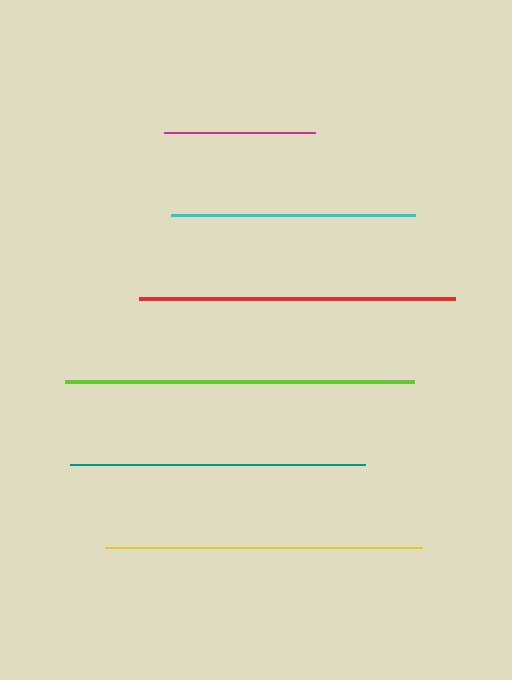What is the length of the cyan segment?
The cyan segment is approximately 244 pixels long.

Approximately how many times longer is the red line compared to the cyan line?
The red line is approximately 1.3 times the length of the cyan line.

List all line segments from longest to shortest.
From longest to shortest: lime, yellow, red, teal, cyan, magenta.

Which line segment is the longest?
The lime line is the longest at approximately 349 pixels.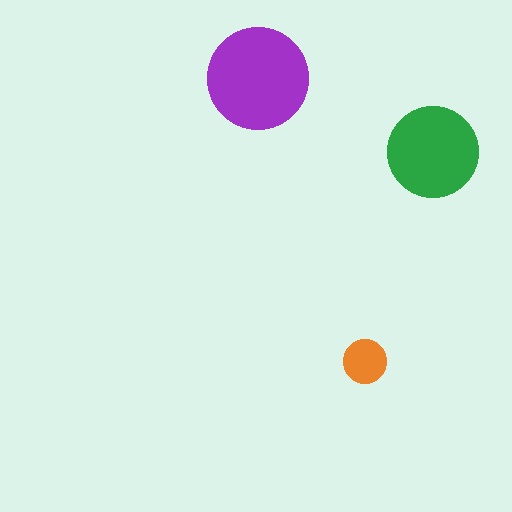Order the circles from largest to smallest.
the purple one, the green one, the orange one.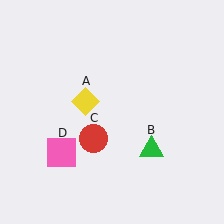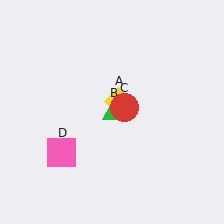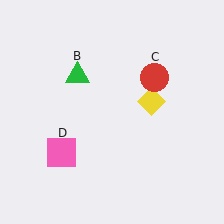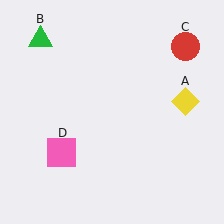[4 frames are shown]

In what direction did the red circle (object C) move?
The red circle (object C) moved up and to the right.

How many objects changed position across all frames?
3 objects changed position: yellow diamond (object A), green triangle (object B), red circle (object C).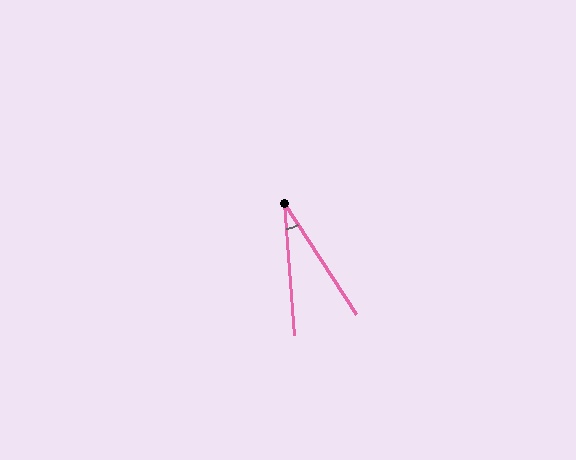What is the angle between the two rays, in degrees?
Approximately 29 degrees.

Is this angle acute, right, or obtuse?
It is acute.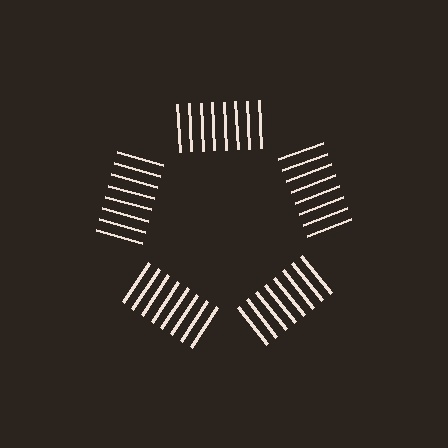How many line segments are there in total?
40 — 8 along each of the 5 edges.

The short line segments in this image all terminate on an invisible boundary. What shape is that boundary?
An illusory pentagon — the line segments terminate on its edges but no continuous stroke is drawn.